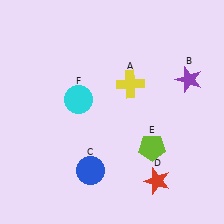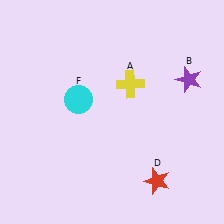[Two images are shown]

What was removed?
The blue circle (C), the lime pentagon (E) were removed in Image 2.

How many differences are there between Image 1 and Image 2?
There are 2 differences between the two images.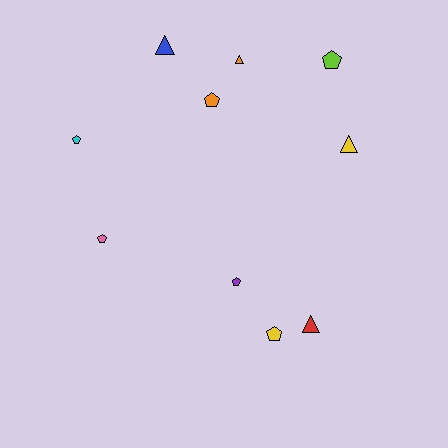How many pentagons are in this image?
There are 6 pentagons.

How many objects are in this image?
There are 10 objects.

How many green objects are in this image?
There are no green objects.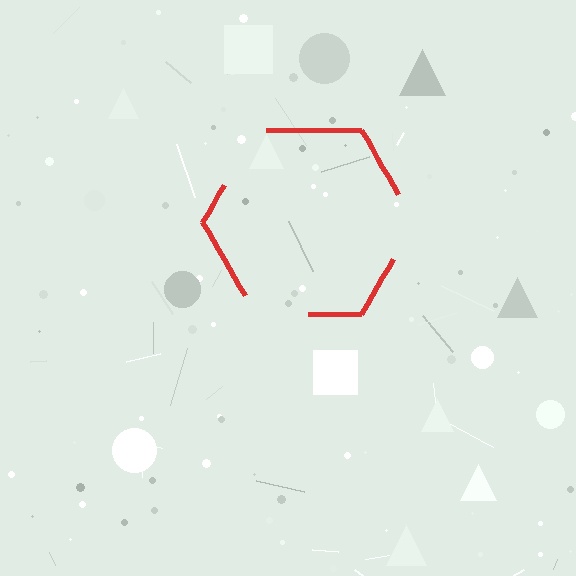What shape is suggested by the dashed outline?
The dashed outline suggests a hexagon.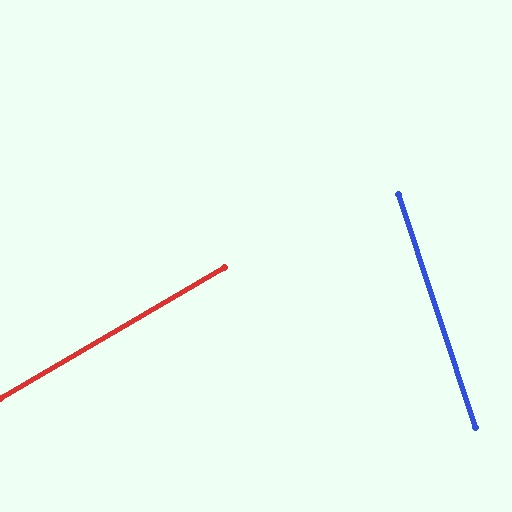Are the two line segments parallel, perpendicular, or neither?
Neither parallel nor perpendicular — they differ by about 78°.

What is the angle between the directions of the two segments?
Approximately 78 degrees.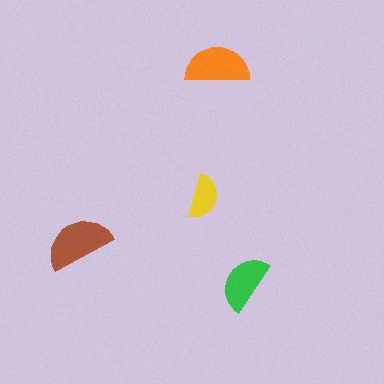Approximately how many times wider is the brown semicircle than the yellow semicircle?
About 1.5 times wider.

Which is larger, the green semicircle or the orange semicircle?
The orange one.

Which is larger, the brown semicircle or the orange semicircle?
The brown one.